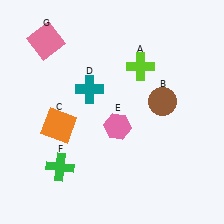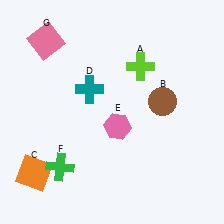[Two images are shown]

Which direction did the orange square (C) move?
The orange square (C) moved down.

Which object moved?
The orange square (C) moved down.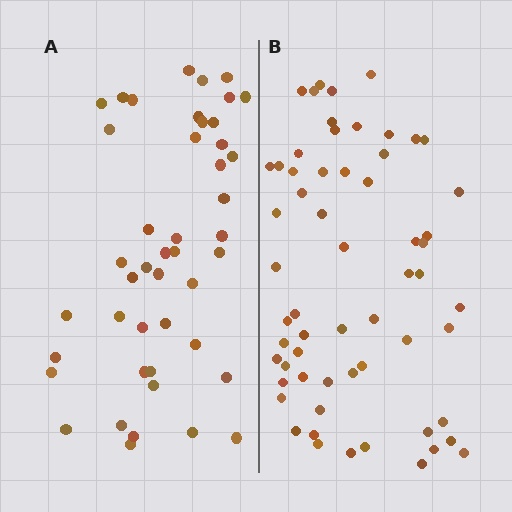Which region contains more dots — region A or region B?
Region B (the right region) has more dots.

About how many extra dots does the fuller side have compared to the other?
Region B has approximately 15 more dots than region A.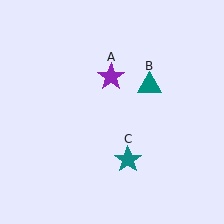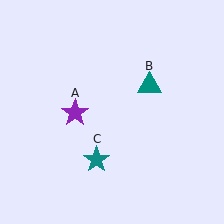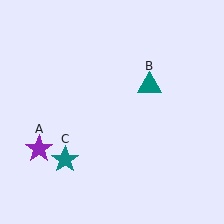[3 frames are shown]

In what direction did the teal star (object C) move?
The teal star (object C) moved left.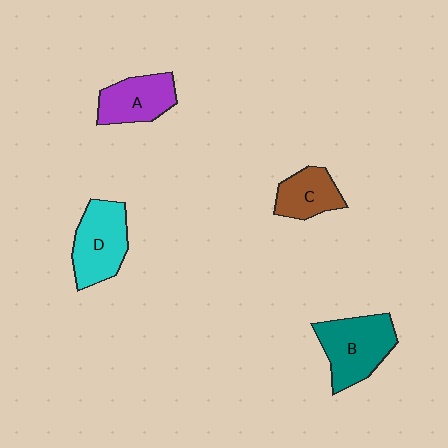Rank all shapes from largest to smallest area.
From largest to smallest: B (teal), D (cyan), A (purple), C (brown).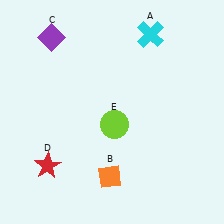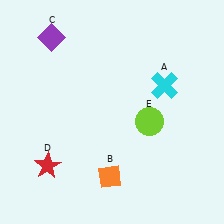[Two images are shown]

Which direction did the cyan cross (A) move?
The cyan cross (A) moved down.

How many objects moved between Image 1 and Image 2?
2 objects moved between the two images.